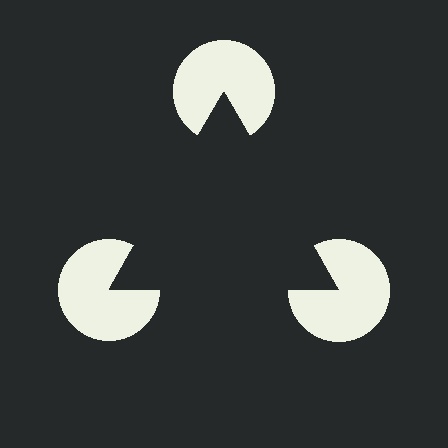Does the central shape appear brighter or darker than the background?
It typically appears slightly darker than the background, even though no actual brightness change is drawn.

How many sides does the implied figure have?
3 sides.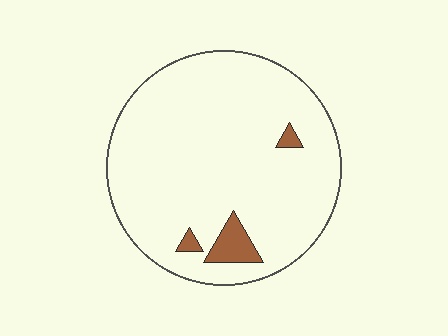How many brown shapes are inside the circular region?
3.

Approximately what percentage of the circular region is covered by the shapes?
Approximately 5%.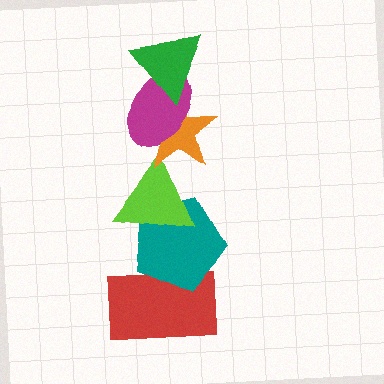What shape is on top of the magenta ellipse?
The green triangle is on top of the magenta ellipse.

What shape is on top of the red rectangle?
The teal pentagon is on top of the red rectangle.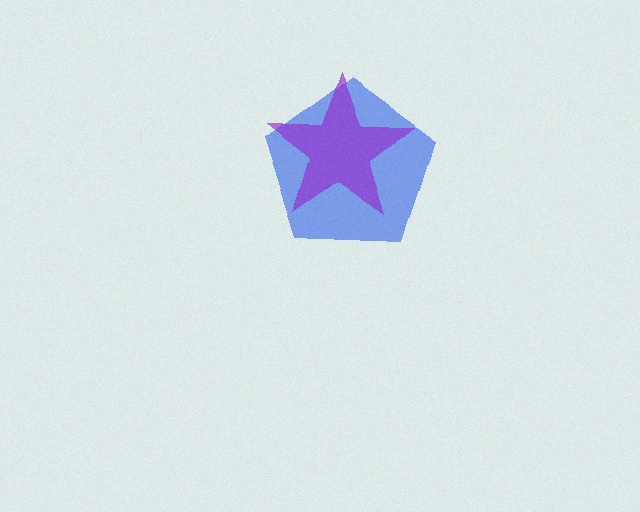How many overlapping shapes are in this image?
There are 2 overlapping shapes in the image.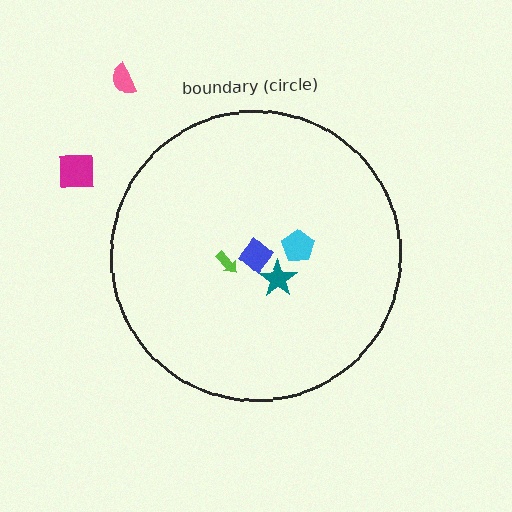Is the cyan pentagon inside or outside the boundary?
Inside.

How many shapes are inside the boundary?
4 inside, 2 outside.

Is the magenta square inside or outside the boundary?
Outside.